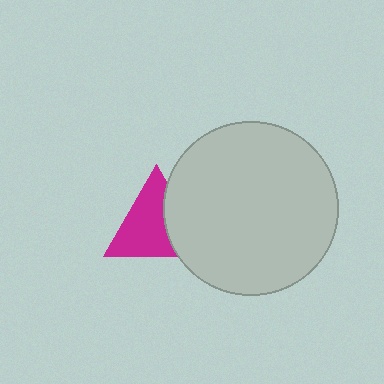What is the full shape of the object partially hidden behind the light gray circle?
The partially hidden object is a magenta triangle.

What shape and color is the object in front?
The object in front is a light gray circle.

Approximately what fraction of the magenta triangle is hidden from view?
Roughly 33% of the magenta triangle is hidden behind the light gray circle.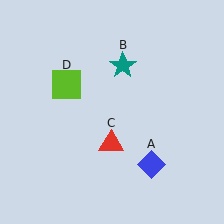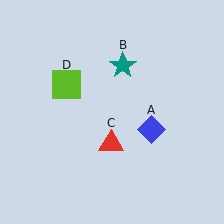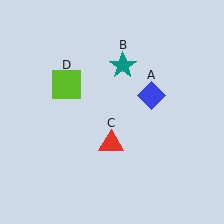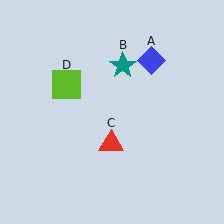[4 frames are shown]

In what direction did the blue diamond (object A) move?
The blue diamond (object A) moved up.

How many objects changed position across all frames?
1 object changed position: blue diamond (object A).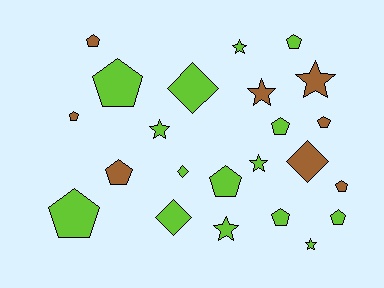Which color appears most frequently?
Lime, with 15 objects.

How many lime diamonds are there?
There are 3 lime diamonds.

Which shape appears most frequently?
Pentagon, with 12 objects.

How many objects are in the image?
There are 23 objects.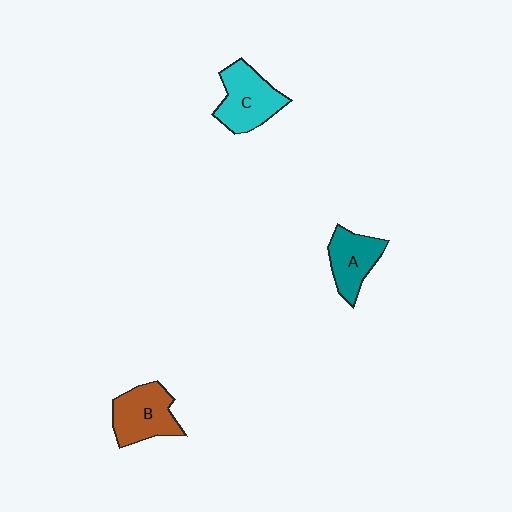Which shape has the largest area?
Shape C (cyan).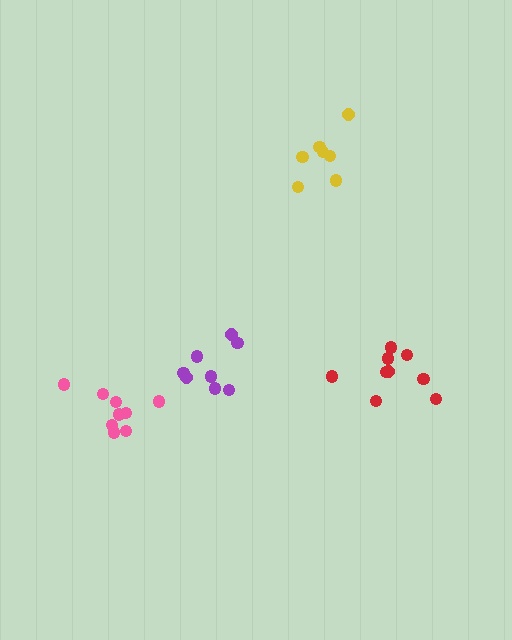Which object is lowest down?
The pink cluster is bottommost.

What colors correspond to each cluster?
The clusters are colored: yellow, red, purple, pink.